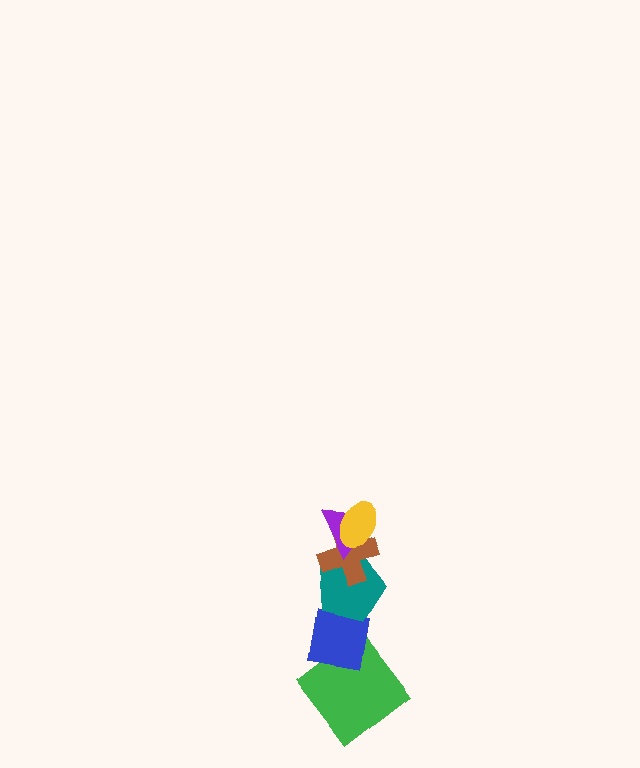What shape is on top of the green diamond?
The blue square is on top of the green diamond.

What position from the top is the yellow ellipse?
The yellow ellipse is 1st from the top.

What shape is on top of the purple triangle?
The yellow ellipse is on top of the purple triangle.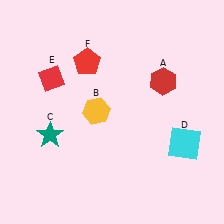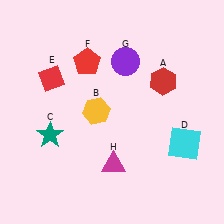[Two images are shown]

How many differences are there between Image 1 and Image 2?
There are 2 differences between the two images.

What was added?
A purple circle (G), a magenta triangle (H) were added in Image 2.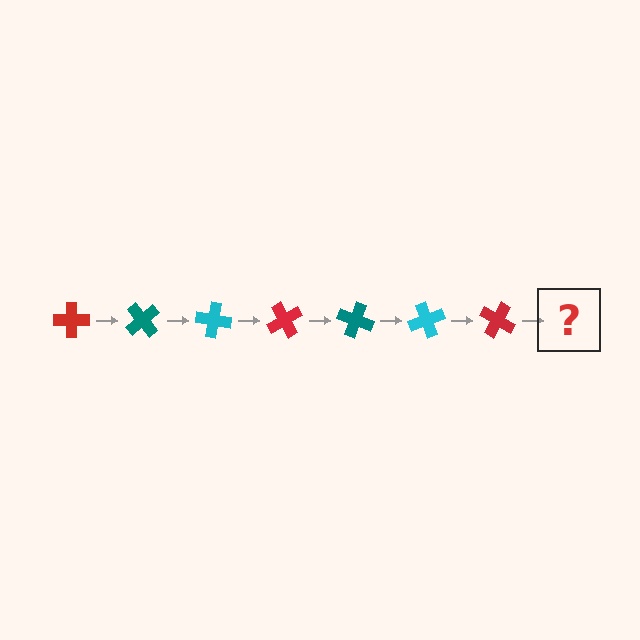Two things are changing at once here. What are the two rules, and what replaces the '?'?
The two rules are that it rotates 50 degrees each step and the color cycles through red, teal, and cyan. The '?' should be a teal cross, rotated 350 degrees from the start.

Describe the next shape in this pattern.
It should be a teal cross, rotated 350 degrees from the start.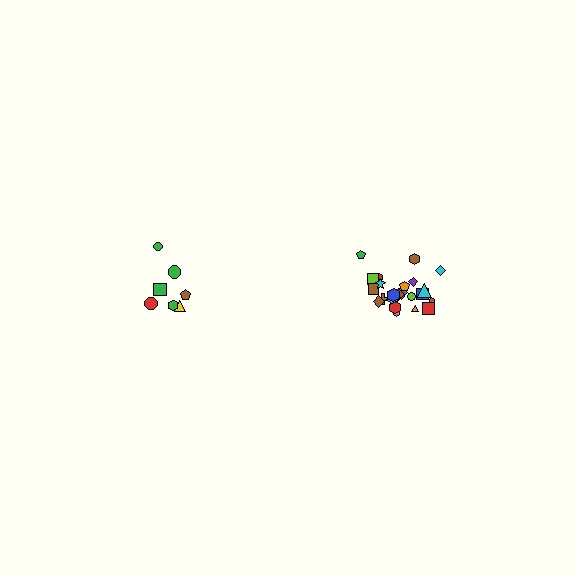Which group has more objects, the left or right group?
The right group.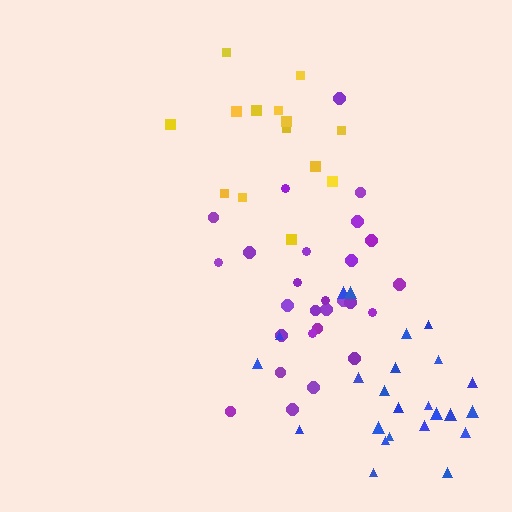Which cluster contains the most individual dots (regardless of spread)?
Purple (27).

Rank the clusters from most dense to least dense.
purple, blue, yellow.